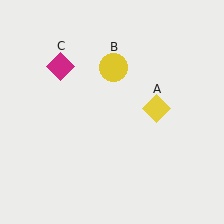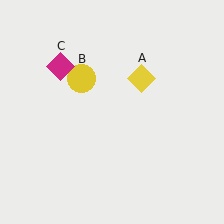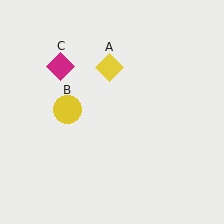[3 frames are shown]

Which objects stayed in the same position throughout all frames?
Magenta diamond (object C) remained stationary.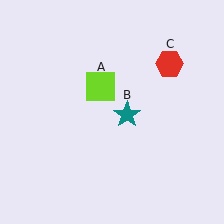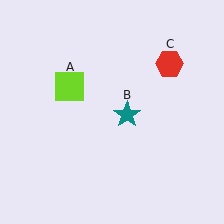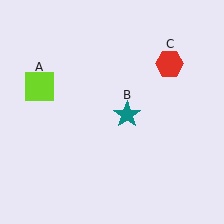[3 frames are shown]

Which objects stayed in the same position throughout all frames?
Teal star (object B) and red hexagon (object C) remained stationary.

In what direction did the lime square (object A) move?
The lime square (object A) moved left.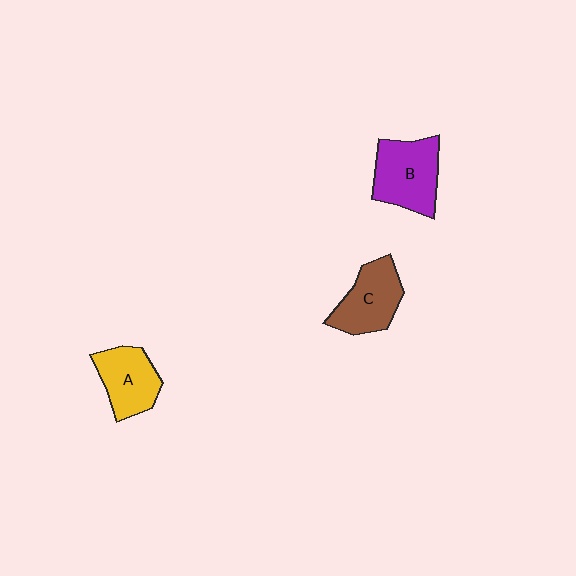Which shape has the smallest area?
Shape A (yellow).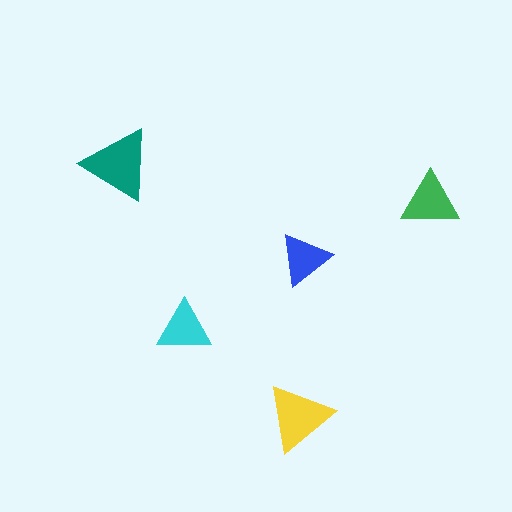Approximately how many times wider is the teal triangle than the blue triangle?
About 1.5 times wider.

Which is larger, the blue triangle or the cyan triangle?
The cyan one.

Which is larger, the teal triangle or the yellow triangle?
The teal one.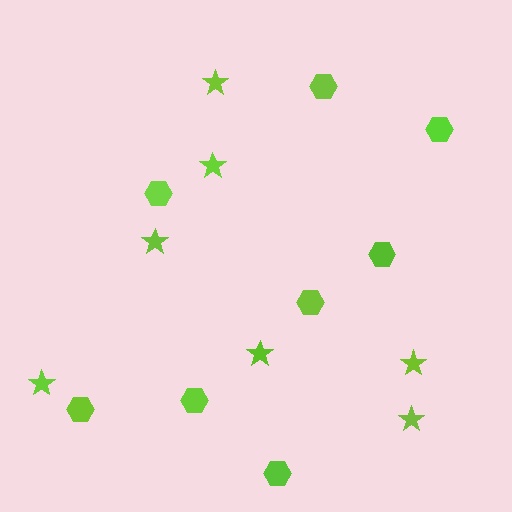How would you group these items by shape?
There are 2 groups: one group of stars (7) and one group of hexagons (8).